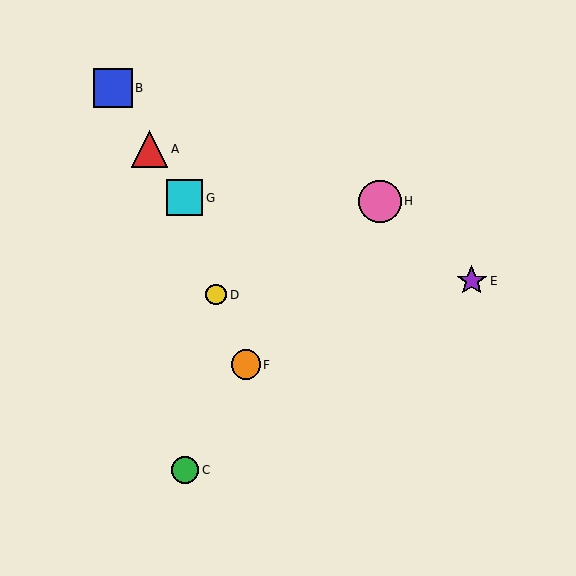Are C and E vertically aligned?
No, C is at x≈185 and E is at x≈472.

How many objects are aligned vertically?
2 objects (C, G) are aligned vertically.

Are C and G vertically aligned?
Yes, both are at x≈185.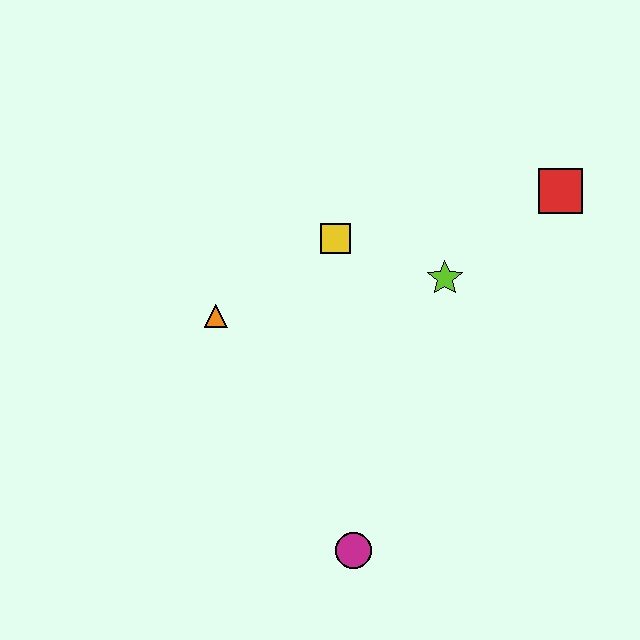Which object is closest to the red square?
The lime star is closest to the red square.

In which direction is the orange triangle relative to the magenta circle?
The orange triangle is above the magenta circle.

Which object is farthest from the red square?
The magenta circle is farthest from the red square.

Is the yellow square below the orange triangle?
No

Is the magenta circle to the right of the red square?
No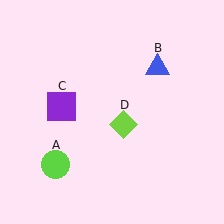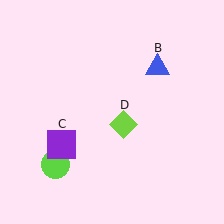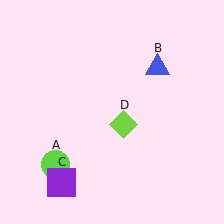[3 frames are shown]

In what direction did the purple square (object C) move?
The purple square (object C) moved down.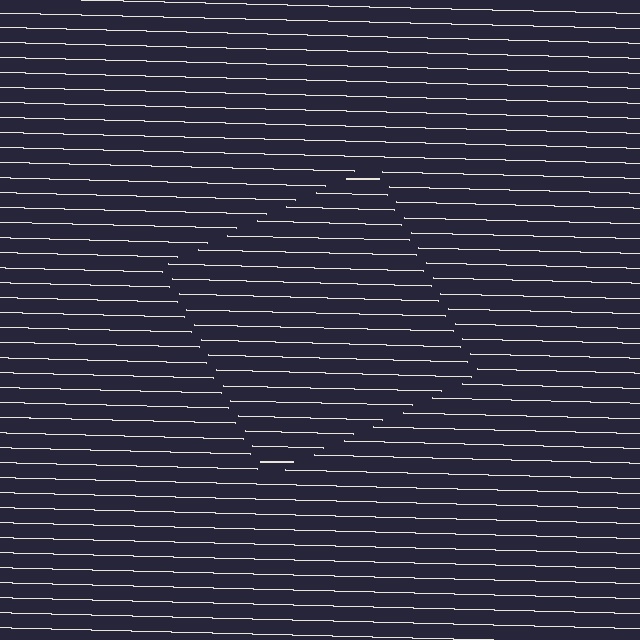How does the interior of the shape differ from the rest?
The interior of the shape contains the same grating, shifted by half a period — the contour is defined by the phase discontinuity where line-ends from the inner and outer gratings abut.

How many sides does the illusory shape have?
4 sides — the line-ends trace a square.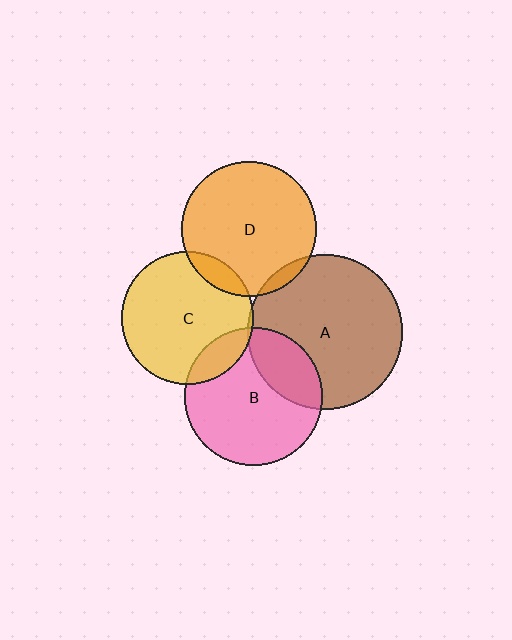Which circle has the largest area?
Circle A (brown).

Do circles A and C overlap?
Yes.